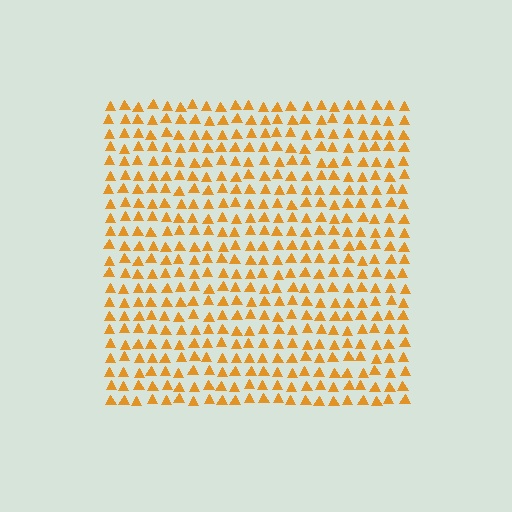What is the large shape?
The large shape is a square.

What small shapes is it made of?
It is made of small triangles.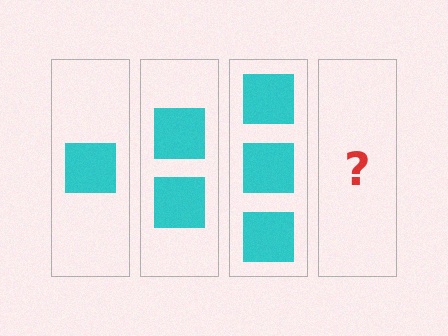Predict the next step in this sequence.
The next step is 4 squares.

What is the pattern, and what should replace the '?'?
The pattern is that each step adds one more square. The '?' should be 4 squares.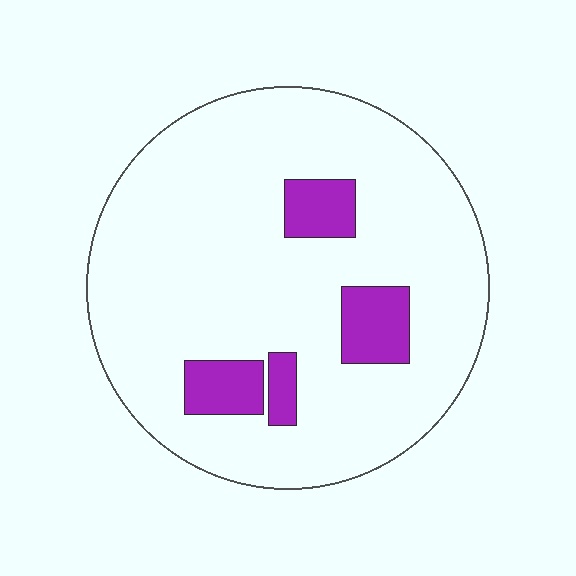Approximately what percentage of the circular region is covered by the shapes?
Approximately 15%.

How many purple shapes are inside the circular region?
4.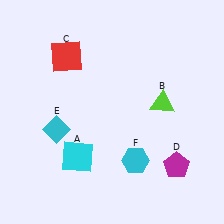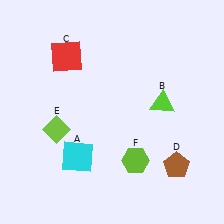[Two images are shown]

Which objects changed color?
D changed from magenta to brown. E changed from cyan to lime. F changed from cyan to lime.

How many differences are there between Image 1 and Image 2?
There are 3 differences between the two images.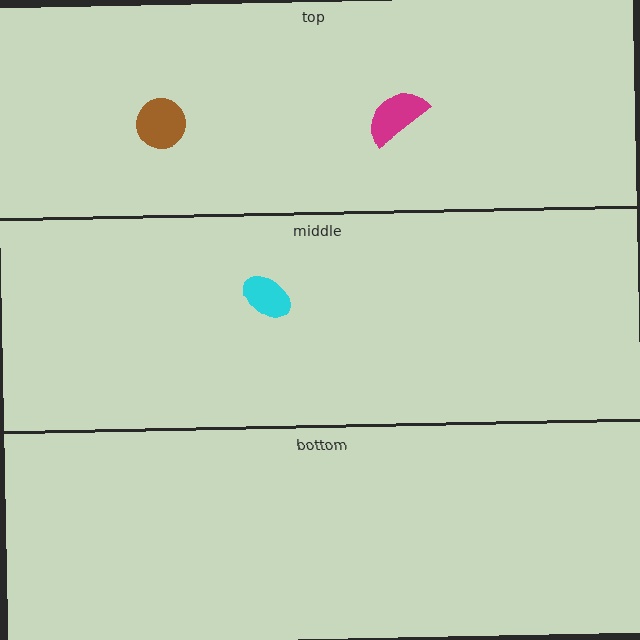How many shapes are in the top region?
2.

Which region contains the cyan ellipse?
The middle region.